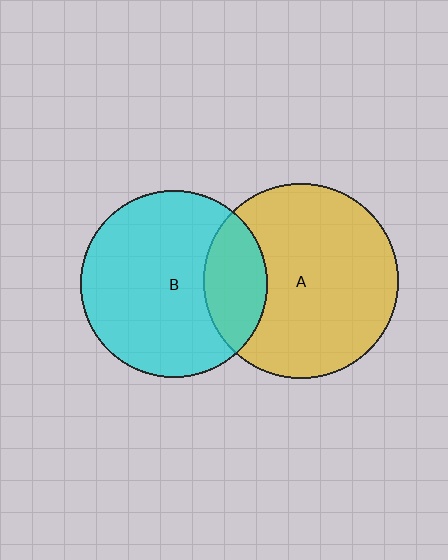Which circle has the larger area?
Circle A (yellow).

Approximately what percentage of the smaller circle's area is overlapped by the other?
Approximately 25%.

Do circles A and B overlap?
Yes.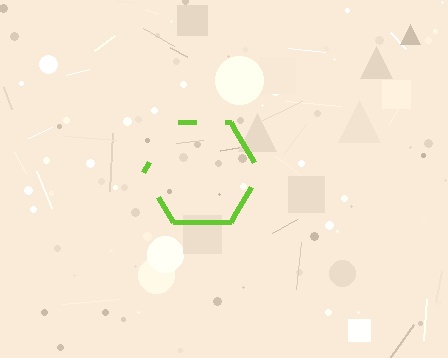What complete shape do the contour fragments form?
The contour fragments form a hexagon.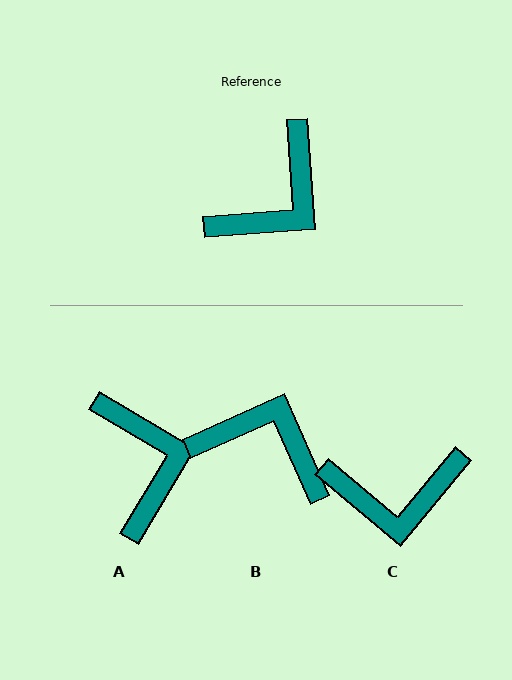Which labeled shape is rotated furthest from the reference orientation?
B, about 110 degrees away.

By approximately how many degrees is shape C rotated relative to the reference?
Approximately 44 degrees clockwise.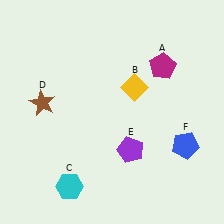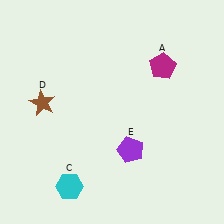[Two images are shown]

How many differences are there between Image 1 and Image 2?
There are 2 differences between the two images.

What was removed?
The yellow diamond (B), the blue pentagon (F) were removed in Image 2.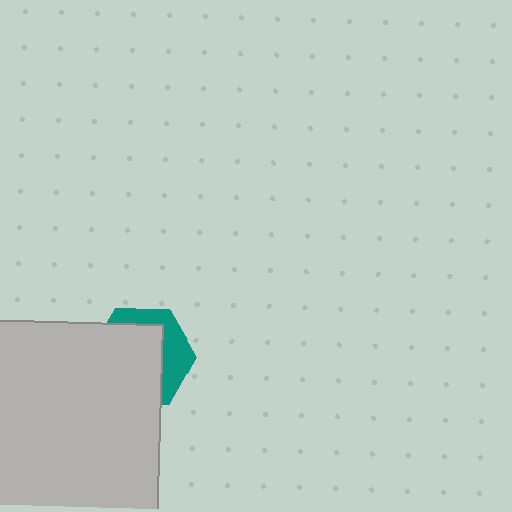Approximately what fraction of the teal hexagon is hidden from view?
Roughly 64% of the teal hexagon is hidden behind the light gray square.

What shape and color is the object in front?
The object in front is a light gray square.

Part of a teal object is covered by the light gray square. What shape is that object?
It is a hexagon.